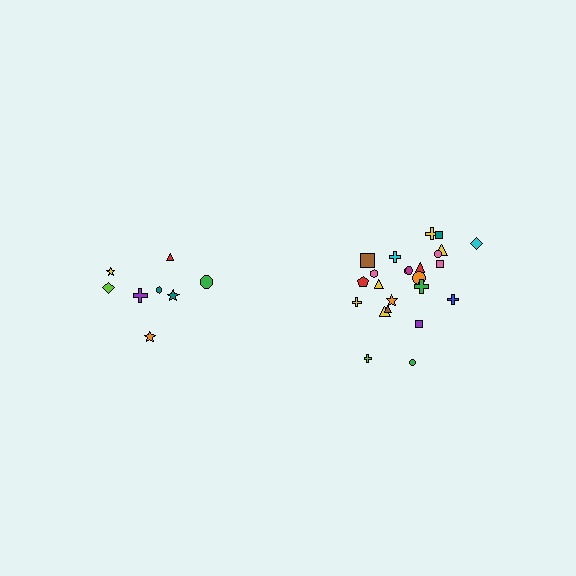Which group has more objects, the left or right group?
The right group.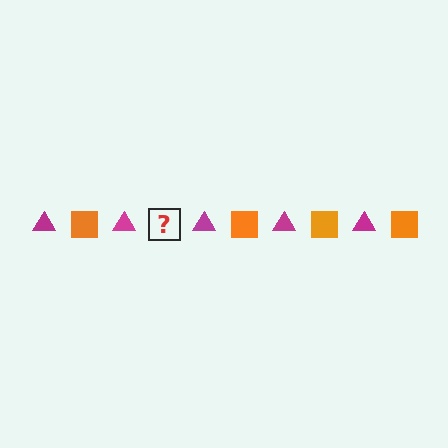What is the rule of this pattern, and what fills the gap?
The rule is that the pattern alternates between magenta triangle and orange square. The gap should be filled with an orange square.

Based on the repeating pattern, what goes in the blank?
The blank should be an orange square.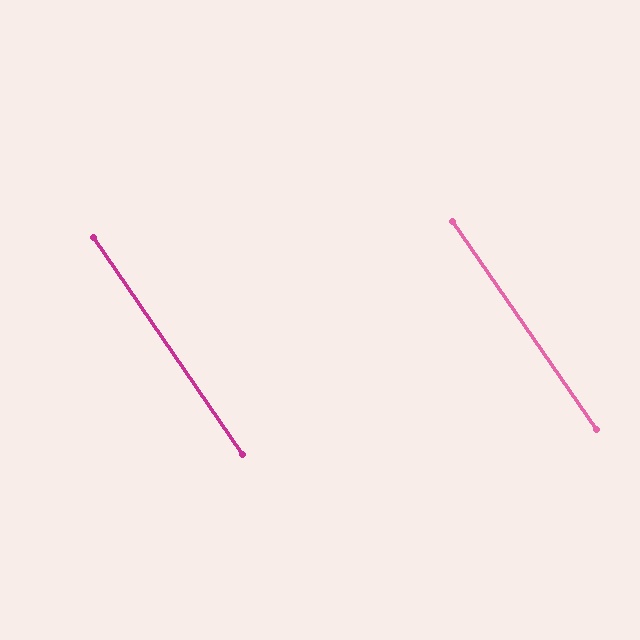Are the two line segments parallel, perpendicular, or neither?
Parallel — their directions differ by only 0.3°.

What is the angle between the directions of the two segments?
Approximately 0 degrees.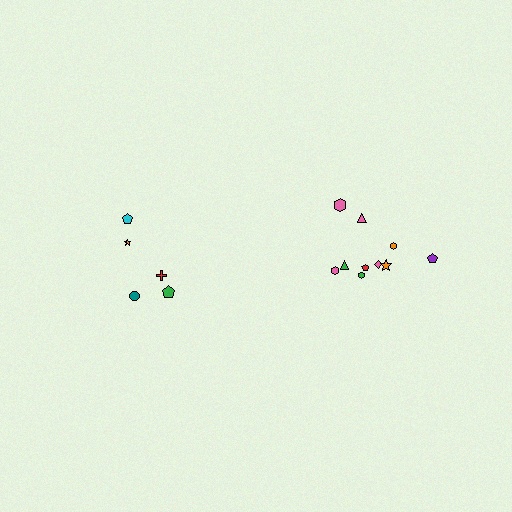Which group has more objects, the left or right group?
The right group.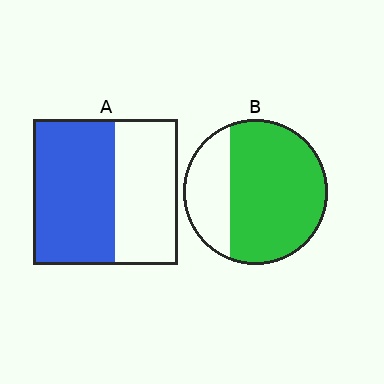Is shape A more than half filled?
Yes.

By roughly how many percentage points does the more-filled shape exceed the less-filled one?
By roughly 15 percentage points (B over A).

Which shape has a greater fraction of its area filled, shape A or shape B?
Shape B.